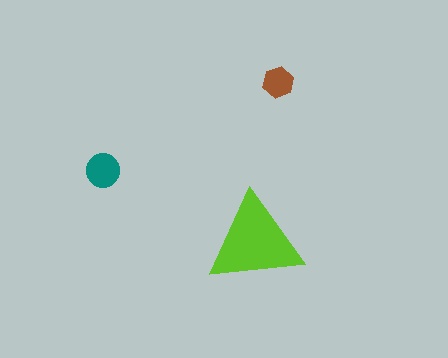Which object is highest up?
The brown hexagon is topmost.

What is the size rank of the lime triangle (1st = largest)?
1st.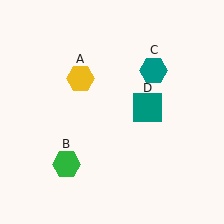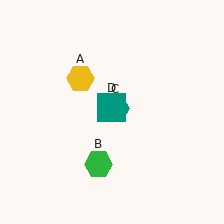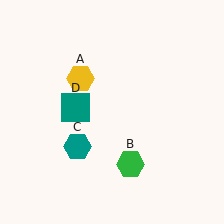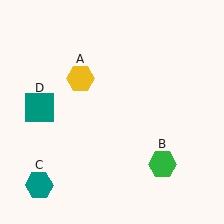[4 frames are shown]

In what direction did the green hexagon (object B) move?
The green hexagon (object B) moved right.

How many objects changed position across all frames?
3 objects changed position: green hexagon (object B), teal hexagon (object C), teal square (object D).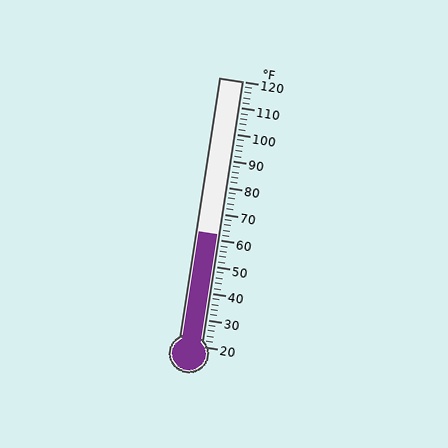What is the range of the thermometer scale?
The thermometer scale ranges from 20°F to 120°F.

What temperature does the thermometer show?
The thermometer shows approximately 62°F.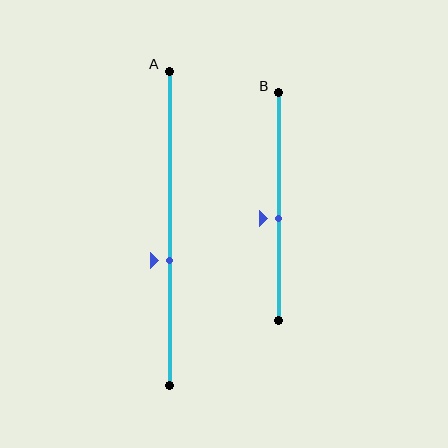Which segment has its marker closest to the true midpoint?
Segment B has its marker closest to the true midpoint.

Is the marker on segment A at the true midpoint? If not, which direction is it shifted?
No, the marker on segment A is shifted downward by about 10% of the segment length.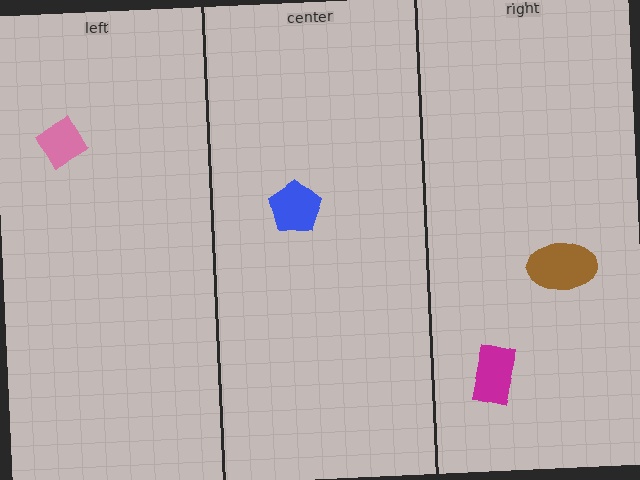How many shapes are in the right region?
2.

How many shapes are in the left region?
1.